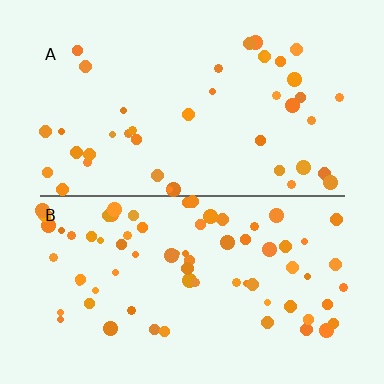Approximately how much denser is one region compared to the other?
Approximately 1.8× — region B over region A.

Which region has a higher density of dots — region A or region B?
B (the bottom).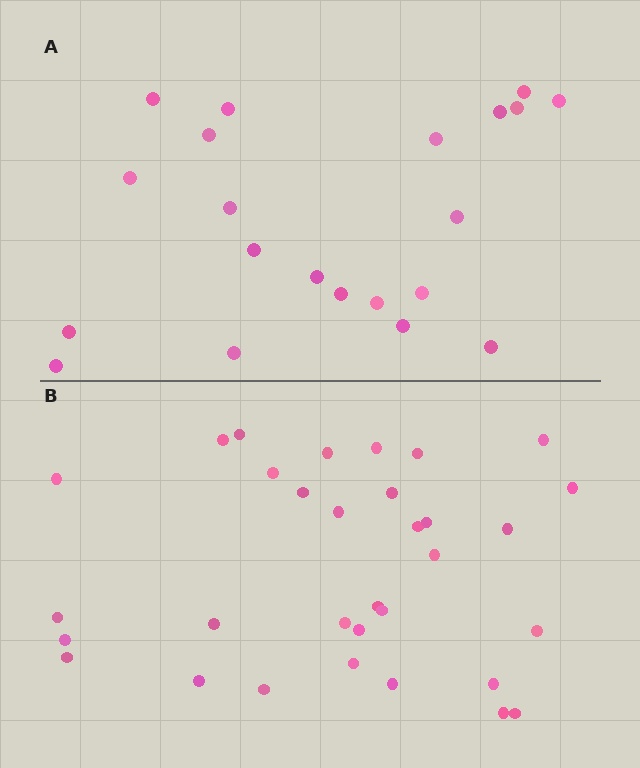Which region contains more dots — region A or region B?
Region B (the bottom region) has more dots.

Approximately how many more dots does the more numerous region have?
Region B has roughly 12 or so more dots than region A.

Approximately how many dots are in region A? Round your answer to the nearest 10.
About 20 dots. (The exact count is 21, which rounds to 20.)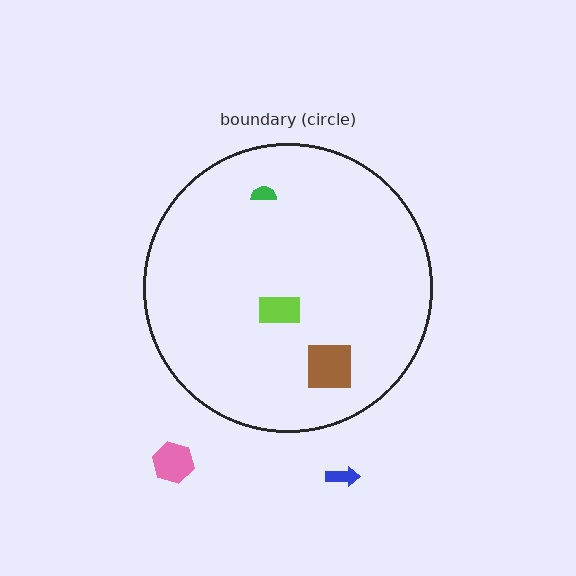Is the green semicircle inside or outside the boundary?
Inside.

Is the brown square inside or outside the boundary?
Inside.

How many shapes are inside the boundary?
3 inside, 2 outside.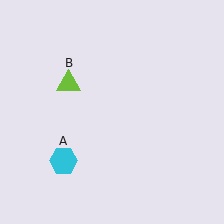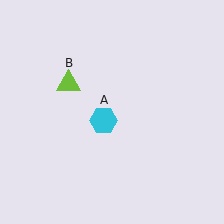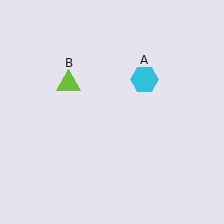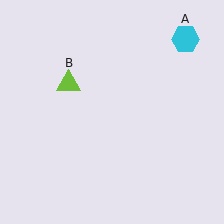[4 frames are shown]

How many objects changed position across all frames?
1 object changed position: cyan hexagon (object A).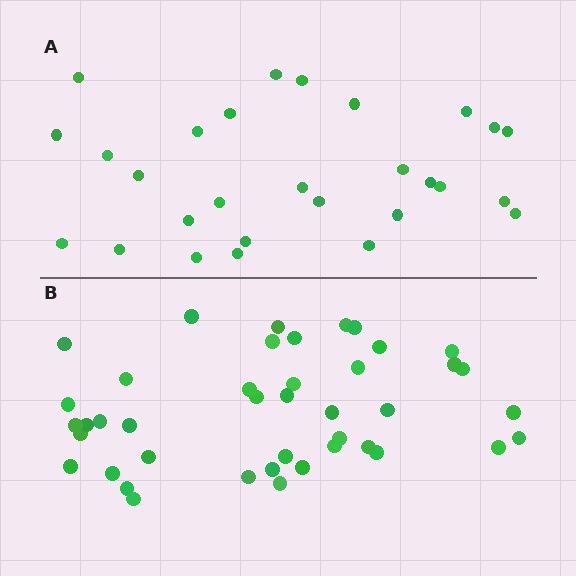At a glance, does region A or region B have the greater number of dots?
Region B (the bottom region) has more dots.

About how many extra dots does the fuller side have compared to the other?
Region B has approximately 15 more dots than region A.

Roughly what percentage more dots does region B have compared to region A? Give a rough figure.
About 50% more.